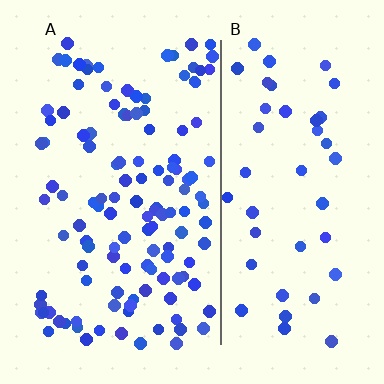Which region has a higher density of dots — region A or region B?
A (the left).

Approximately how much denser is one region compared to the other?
Approximately 2.7× — region A over region B.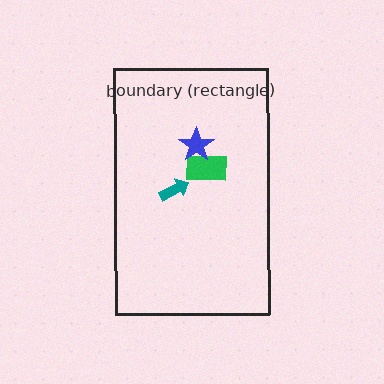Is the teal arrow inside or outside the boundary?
Inside.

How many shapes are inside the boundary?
3 inside, 0 outside.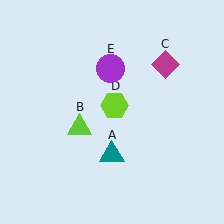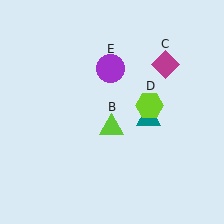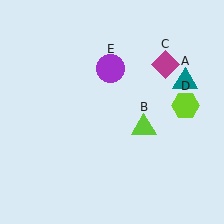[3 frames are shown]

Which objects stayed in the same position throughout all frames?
Magenta diamond (object C) and purple circle (object E) remained stationary.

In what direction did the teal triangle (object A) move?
The teal triangle (object A) moved up and to the right.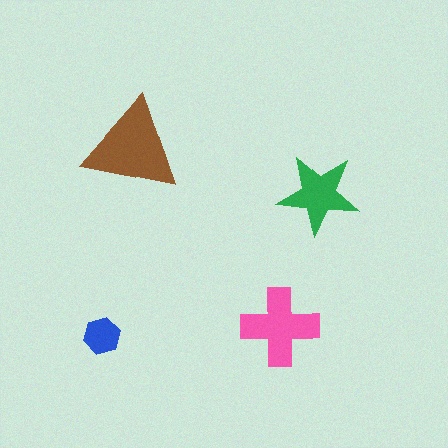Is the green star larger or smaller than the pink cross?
Smaller.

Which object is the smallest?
The blue hexagon.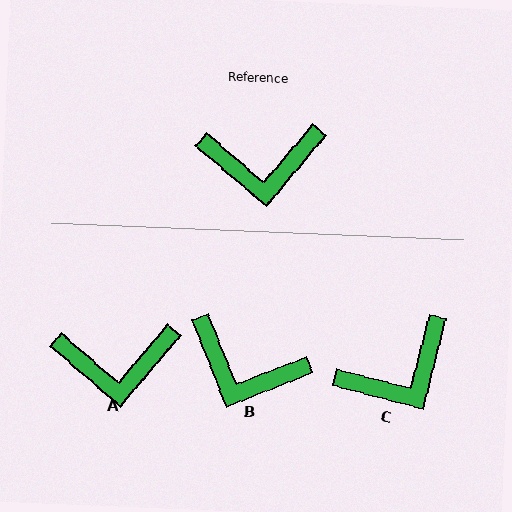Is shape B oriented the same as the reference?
No, it is off by about 28 degrees.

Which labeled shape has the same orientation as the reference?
A.